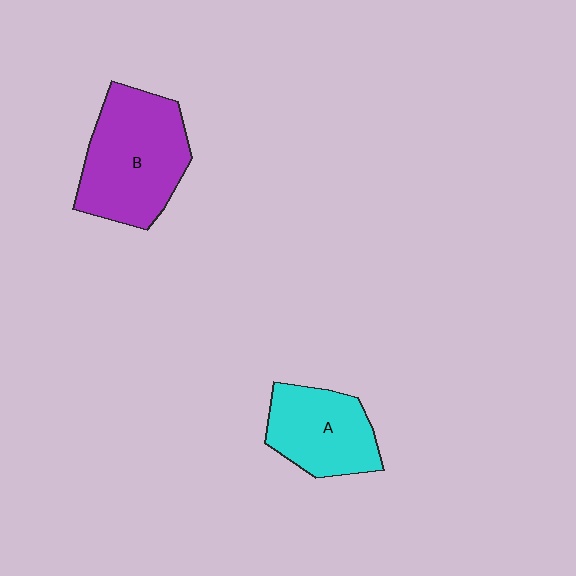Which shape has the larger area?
Shape B (purple).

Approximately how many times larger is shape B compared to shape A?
Approximately 1.4 times.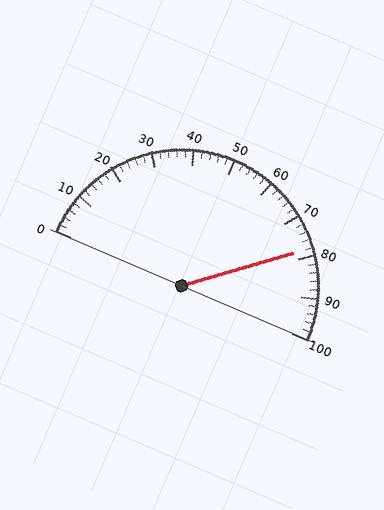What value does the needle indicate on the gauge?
The needle indicates approximately 78.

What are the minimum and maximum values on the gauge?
The gauge ranges from 0 to 100.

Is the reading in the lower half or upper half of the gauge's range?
The reading is in the upper half of the range (0 to 100).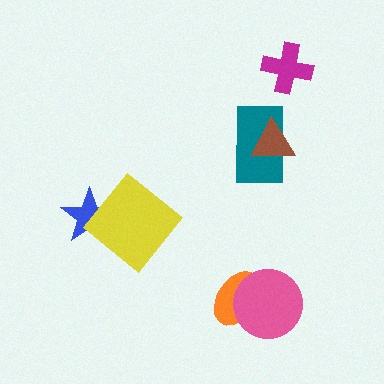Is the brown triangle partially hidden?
No, no other shape covers it.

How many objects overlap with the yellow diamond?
1 object overlaps with the yellow diamond.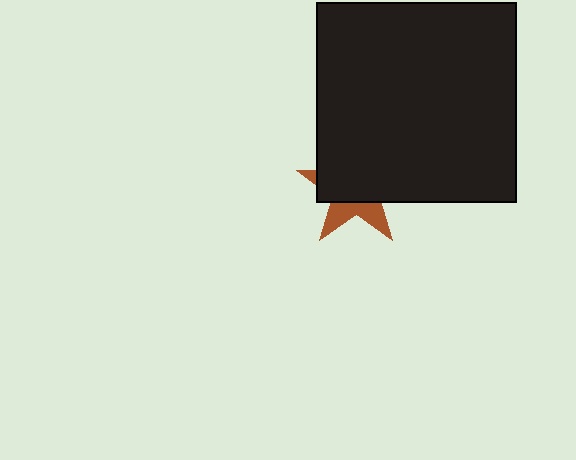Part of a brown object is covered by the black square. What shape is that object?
It is a star.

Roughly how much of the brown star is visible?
A small part of it is visible (roughly 33%).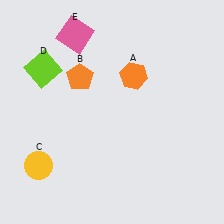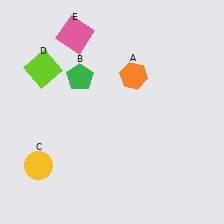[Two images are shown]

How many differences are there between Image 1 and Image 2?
There is 1 difference between the two images.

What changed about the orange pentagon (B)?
In Image 1, B is orange. In Image 2, it changed to green.